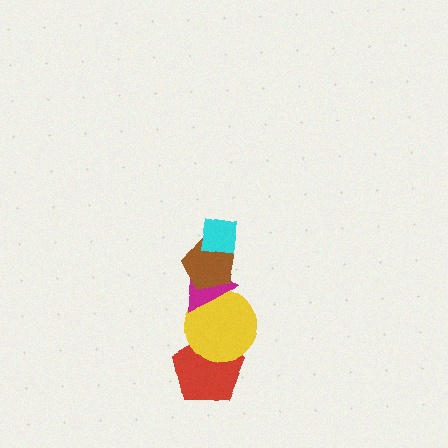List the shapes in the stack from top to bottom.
From top to bottom: the cyan square, the brown pentagon, the magenta triangle, the yellow circle, the red pentagon.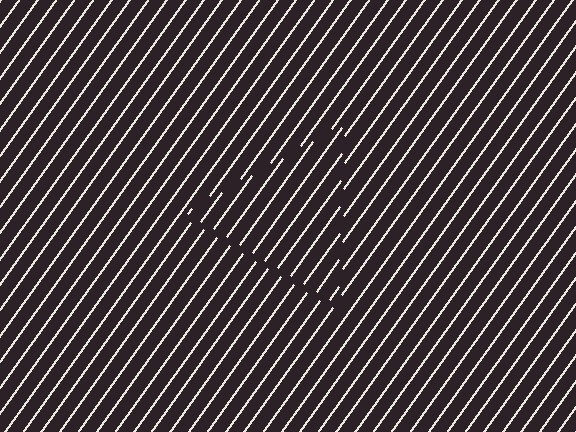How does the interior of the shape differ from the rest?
The interior of the shape contains the same grating, shifted by half a period — the contour is defined by the phase discontinuity where line-ends from the inner and outer gratings abut.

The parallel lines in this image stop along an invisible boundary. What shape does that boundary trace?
An illusory triangle. The interior of the shape contains the same grating, shifted by half a period — the contour is defined by the phase discontinuity where line-ends from the inner and outer gratings abut.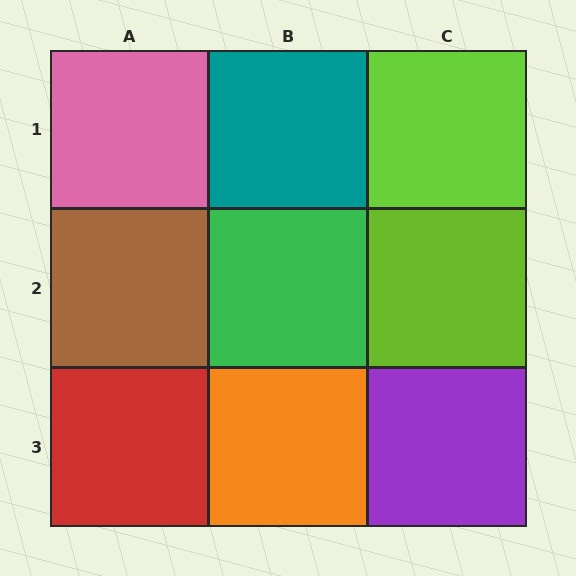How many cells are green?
1 cell is green.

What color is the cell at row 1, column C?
Lime.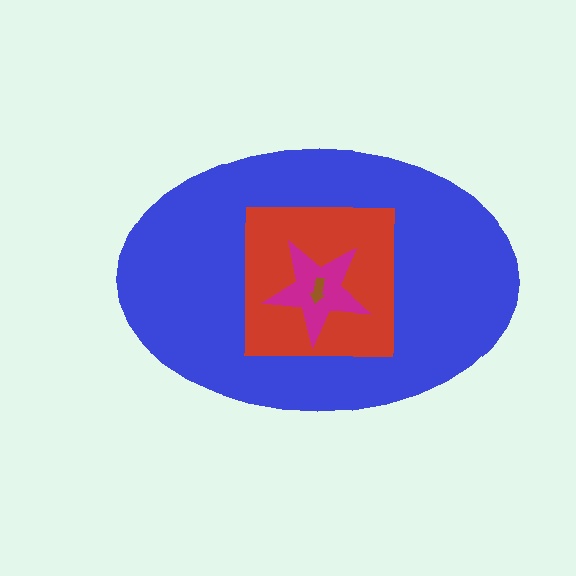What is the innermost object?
The brown arrow.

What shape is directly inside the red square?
The magenta star.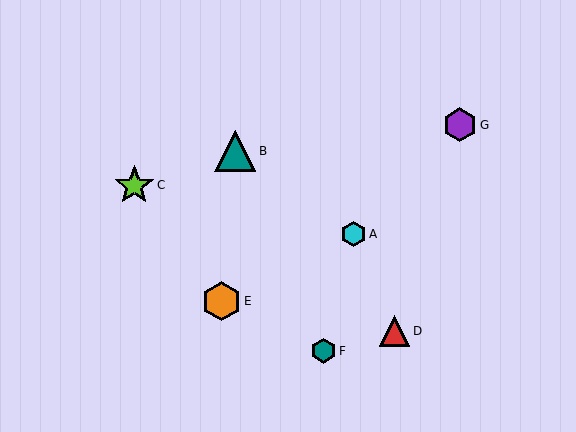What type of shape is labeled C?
Shape C is a lime star.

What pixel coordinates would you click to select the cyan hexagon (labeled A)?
Click at (353, 234) to select the cyan hexagon A.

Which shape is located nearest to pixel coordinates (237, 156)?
The teal triangle (labeled B) at (235, 151) is nearest to that location.